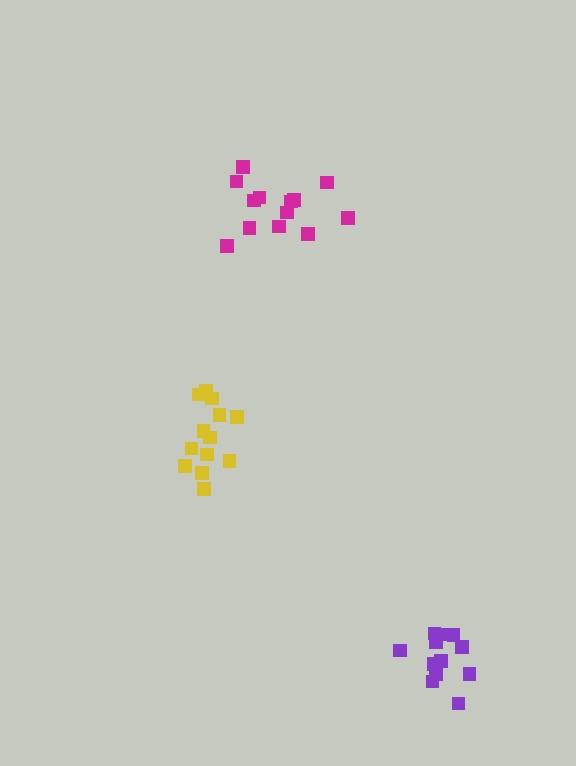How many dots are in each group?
Group 1: 13 dots, Group 2: 13 dots, Group 3: 13 dots (39 total).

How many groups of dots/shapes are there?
There are 3 groups.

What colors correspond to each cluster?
The clusters are colored: magenta, yellow, purple.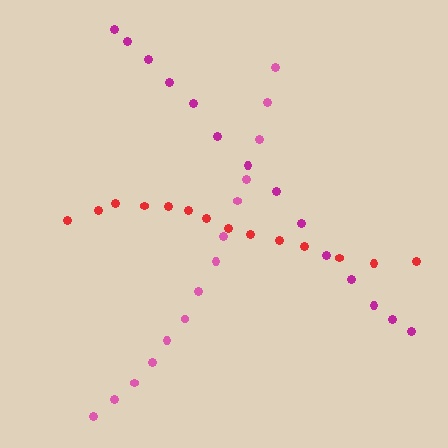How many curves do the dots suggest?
There are 3 distinct paths.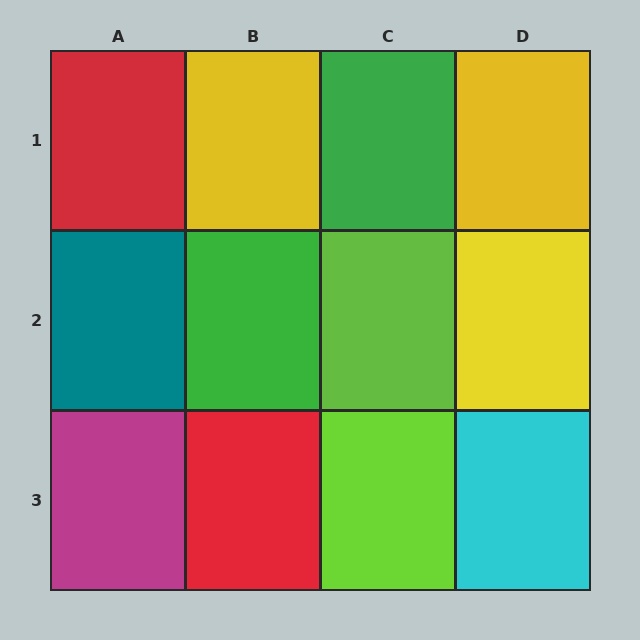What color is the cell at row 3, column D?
Cyan.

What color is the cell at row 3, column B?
Red.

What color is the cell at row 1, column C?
Green.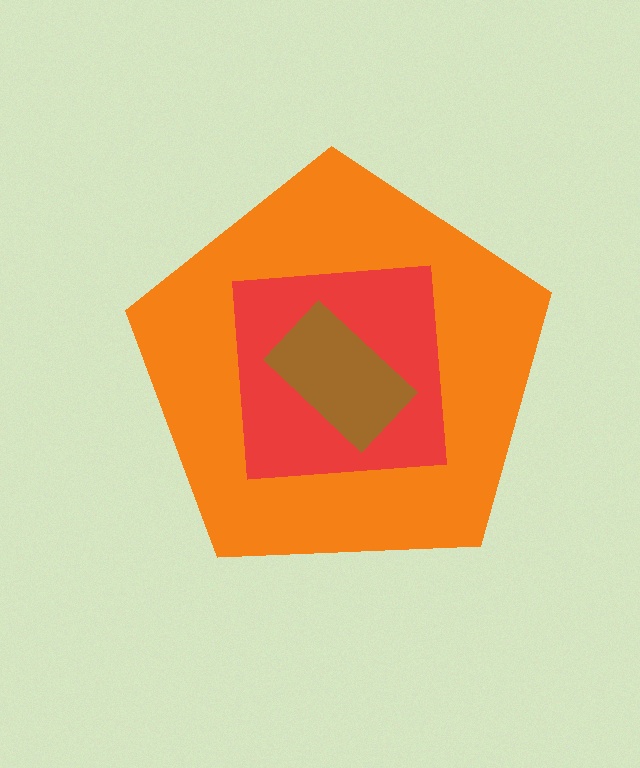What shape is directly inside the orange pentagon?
The red square.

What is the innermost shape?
The brown rectangle.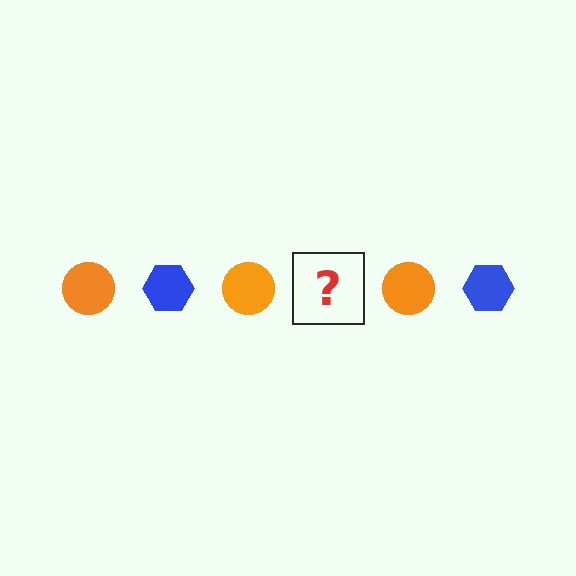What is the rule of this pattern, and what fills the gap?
The rule is that the pattern alternates between orange circle and blue hexagon. The gap should be filled with a blue hexagon.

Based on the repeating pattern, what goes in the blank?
The blank should be a blue hexagon.